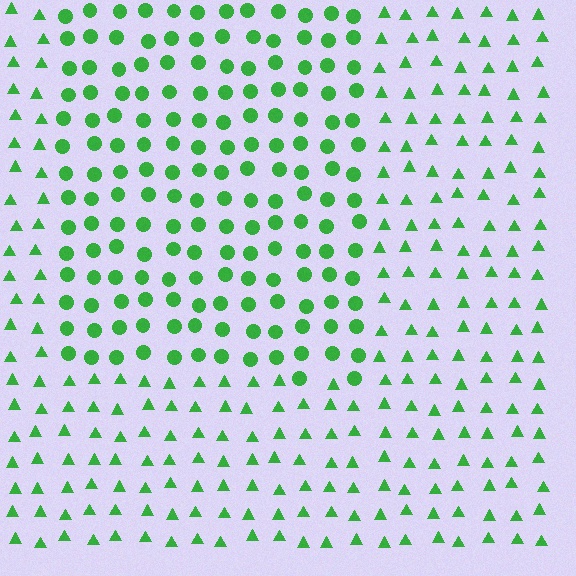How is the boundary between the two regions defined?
The boundary is defined by a change in element shape: circles inside vs. triangles outside. All elements share the same color and spacing.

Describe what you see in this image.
The image is filled with small green elements arranged in a uniform grid. A rectangle-shaped region contains circles, while the surrounding area contains triangles. The boundary is defined purely by the change in element shape.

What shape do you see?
I see a rectangle.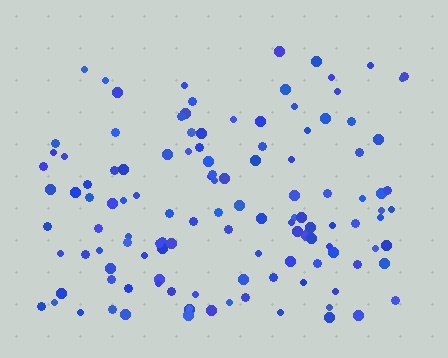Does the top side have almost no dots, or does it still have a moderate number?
Still a moderate number, just noticeably fewer than the bottom.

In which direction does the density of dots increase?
From top to bottom, with the bottom side densest.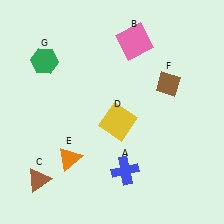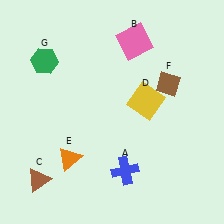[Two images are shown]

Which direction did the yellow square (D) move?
The yellow square (D) moved right.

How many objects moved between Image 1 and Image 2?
1 object moved between the two images.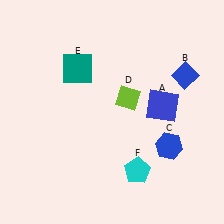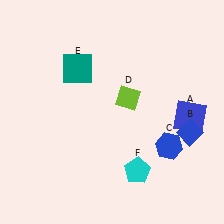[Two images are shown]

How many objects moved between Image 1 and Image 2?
2 objects moved between the two images.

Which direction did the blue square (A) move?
The blue square (A) moved right.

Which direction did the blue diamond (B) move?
The blue diamond (B) moved down.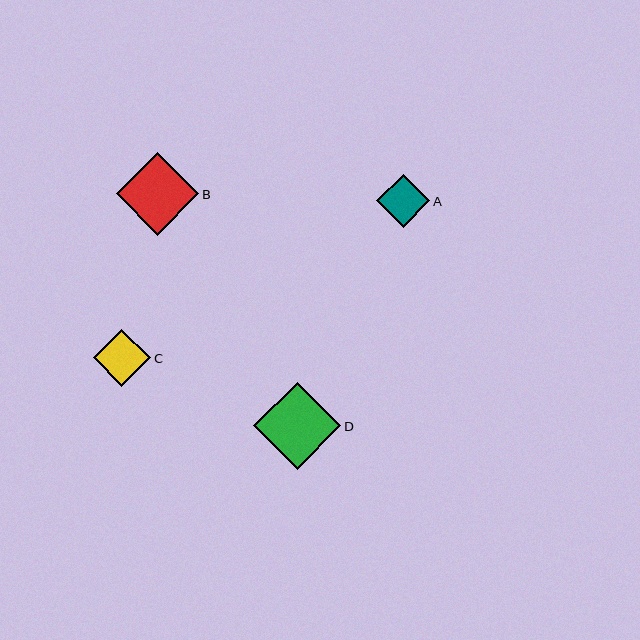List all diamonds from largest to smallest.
From largest to smallest: D, B, C, A.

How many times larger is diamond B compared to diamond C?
Diamond B is approximately 1.4 times the size of diamond C.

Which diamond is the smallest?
Diamond A is the smallest with a size of approximately 53 pixels.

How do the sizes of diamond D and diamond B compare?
Diamond D and diamond B are approximately the same size.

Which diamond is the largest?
Diamond D is the largest with a size of approximately 87 pixels.